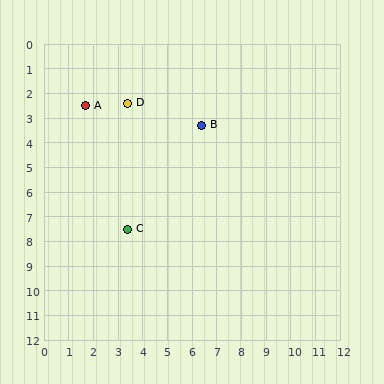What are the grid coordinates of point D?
Point D is at approximately (3.4, 2.4).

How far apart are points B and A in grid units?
Points B and A are about 4.8 grid units apart.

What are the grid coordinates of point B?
Point B is at approximately (6.4, 3.3).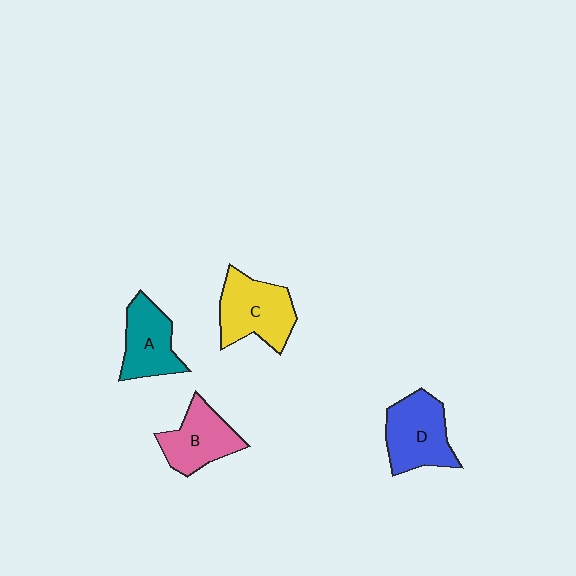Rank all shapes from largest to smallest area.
From largest to smallest: C (yellow), D (blue), B (pink), A (teal).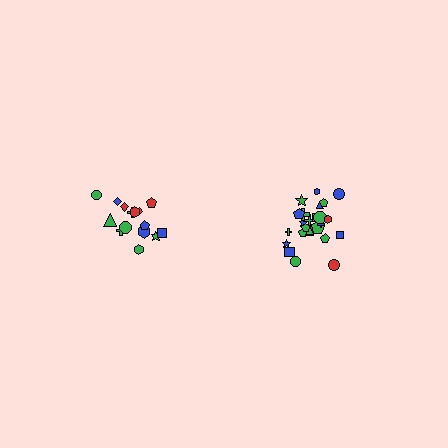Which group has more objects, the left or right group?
The right group.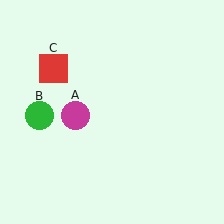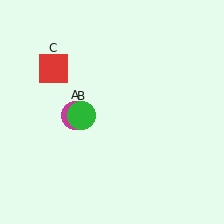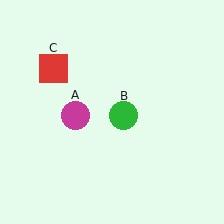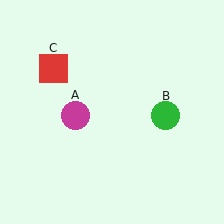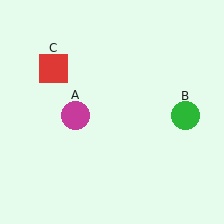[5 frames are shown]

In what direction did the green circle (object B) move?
The green circle (object B) moved right.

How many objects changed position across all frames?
1 object changed position: green circle (object B).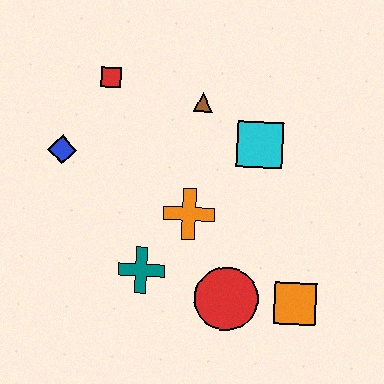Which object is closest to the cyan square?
The brown triangle is closest to the cyan square.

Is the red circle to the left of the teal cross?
No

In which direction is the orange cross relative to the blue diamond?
The orange cross is to the right of the blue diamond.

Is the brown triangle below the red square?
Yes